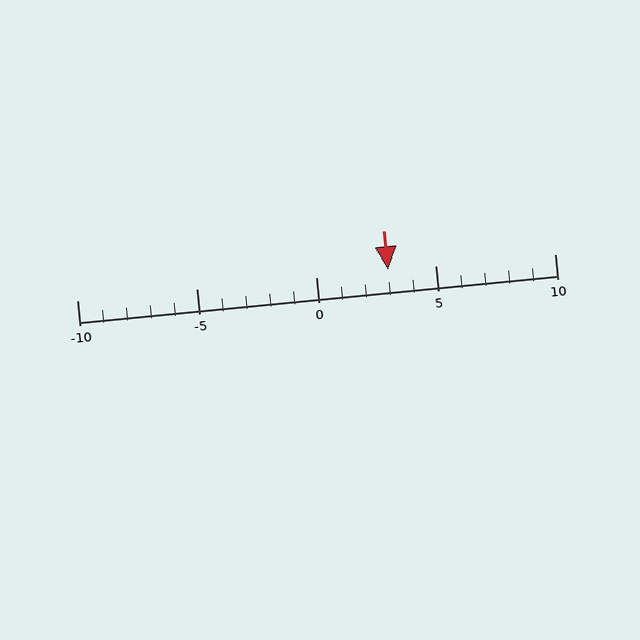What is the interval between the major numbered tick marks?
The major tick marks are spaced 5 units apart.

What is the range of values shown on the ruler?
The ruler shows values from -10 to 10.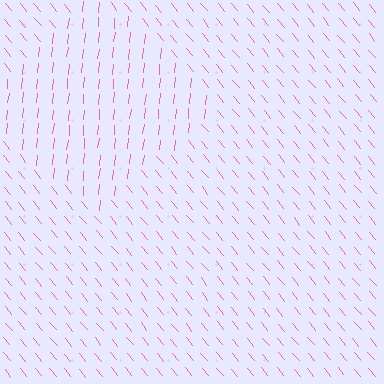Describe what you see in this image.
The image is filled with small pink line segments. A diamond region in the image has lines oriented differently from the surrounding lines, creating a visible texture boundary.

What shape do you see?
I see a diamond.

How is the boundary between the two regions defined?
The boundary is defined purely by a change in line orientation (approximately 45 degrees difference). All lines are the same color and thickness.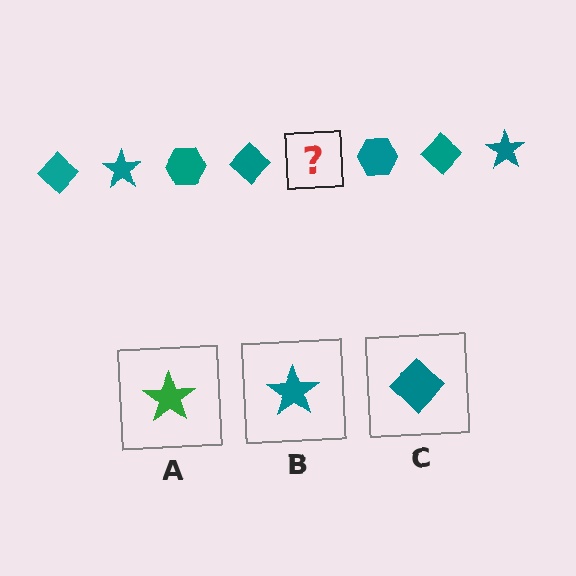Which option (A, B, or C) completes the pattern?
B.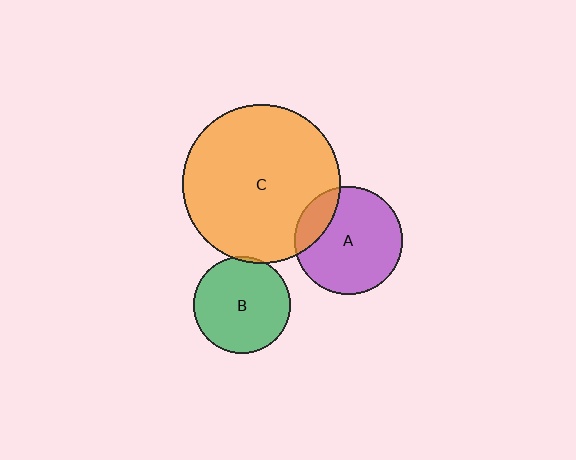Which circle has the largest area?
Circle C (orange).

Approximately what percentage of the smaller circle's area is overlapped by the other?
Approximately 5%.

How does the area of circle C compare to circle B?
Approximately 2.6 times.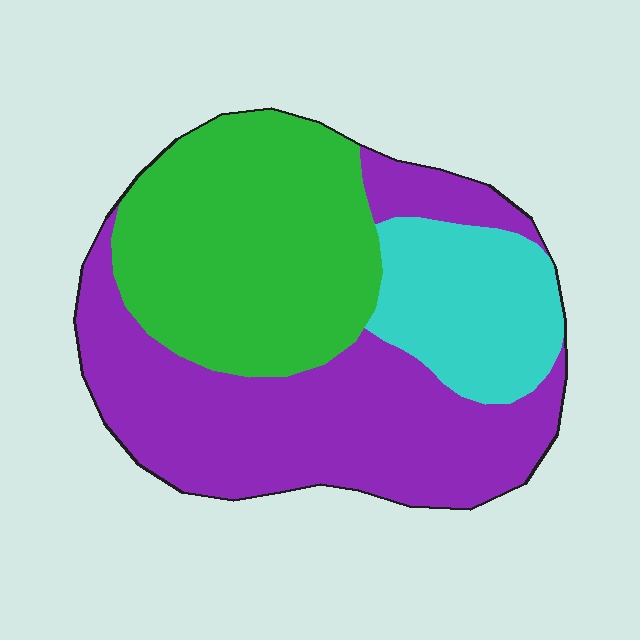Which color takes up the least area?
Cyan, at roughly 20%.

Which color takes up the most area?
Purple, at roughly 45%.